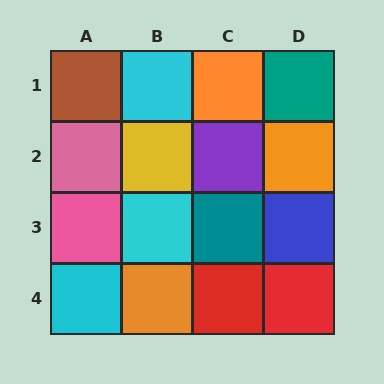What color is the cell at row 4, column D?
Red.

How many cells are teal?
2 cells are teal.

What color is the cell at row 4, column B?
Orange.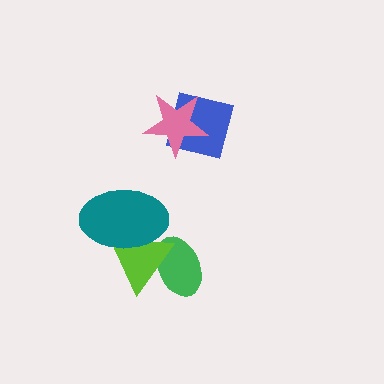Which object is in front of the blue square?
The pink star is in front of the blue square.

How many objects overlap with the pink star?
1 object overlaps with the pink star.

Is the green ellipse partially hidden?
Yes, it is partially covered by another shape.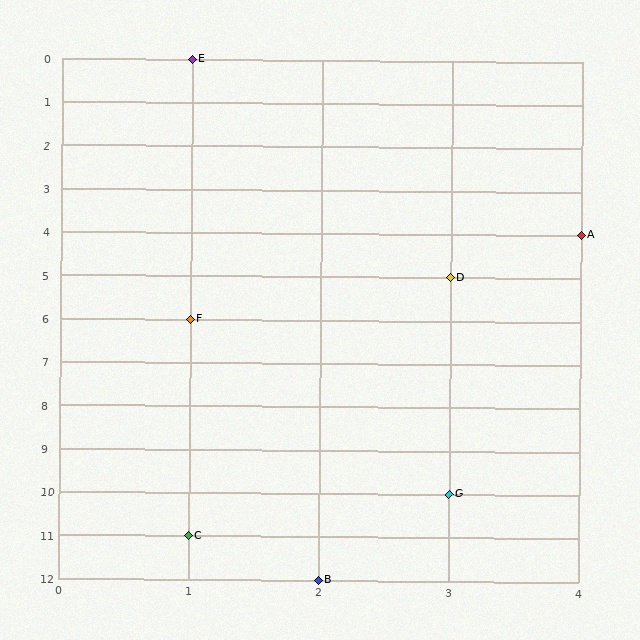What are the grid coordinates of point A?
Point A is at grid coordinates (4, 4).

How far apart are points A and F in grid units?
Points A and F are 3 columns and 2 rows apart (about 3.6 grid units diagonally).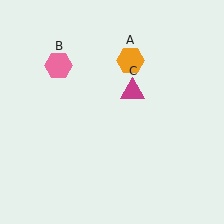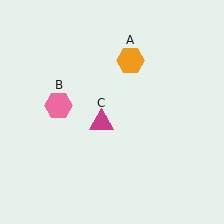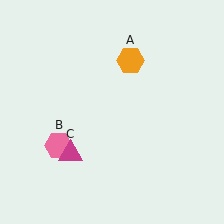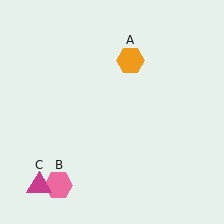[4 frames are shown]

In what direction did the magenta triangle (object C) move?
The magenta triangle (object C) moved down and to the left.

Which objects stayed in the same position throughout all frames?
Orange hexagon (object A) remained stationary.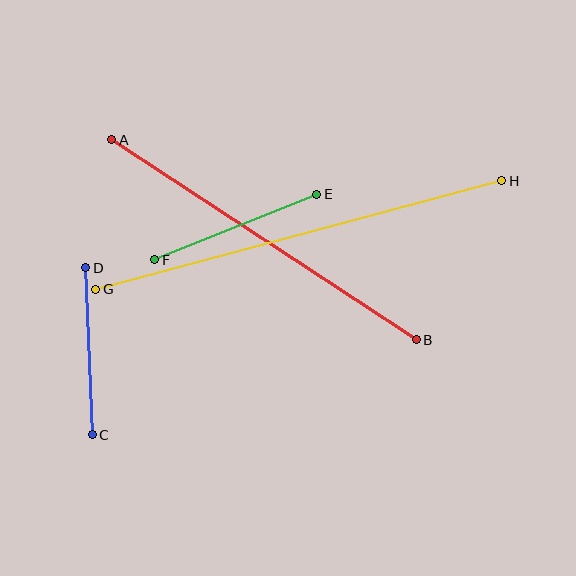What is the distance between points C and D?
The distance is approximately 167 pixels.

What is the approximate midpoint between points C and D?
The midpoint is at approximately (89, 351) pixels.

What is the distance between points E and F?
The distance is approximately 175 pixels.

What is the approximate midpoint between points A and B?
The midpoint is at approximately (264, 240) pixels.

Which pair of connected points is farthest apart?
Points G and H are farthest apart.